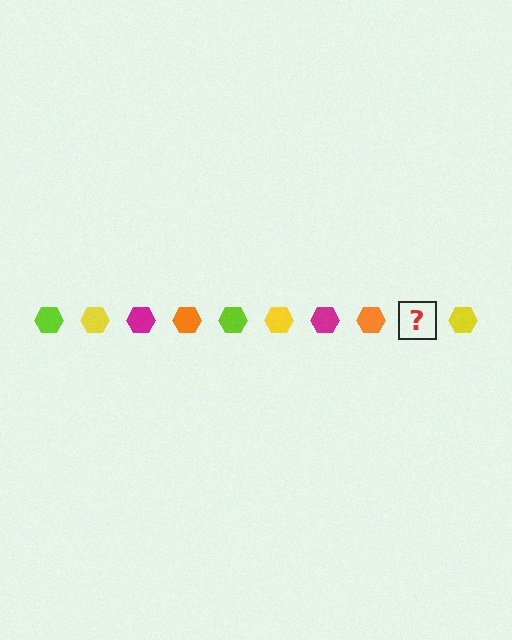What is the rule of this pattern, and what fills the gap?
The rule is that the pattern cycles through lime, yellow, magenta, orange hexagons. The gap should be filled with a lime hexagon.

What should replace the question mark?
The question mark should be replaced with a lime hexagon.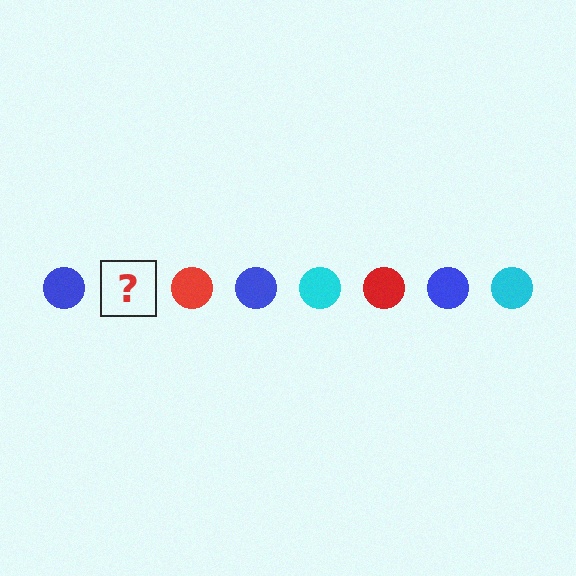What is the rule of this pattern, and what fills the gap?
The rule is that the pattern cycles through blue, cyan, red circles. The gap should be filled with a cyan circle.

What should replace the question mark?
The question mark should be replaced with a cyan circle.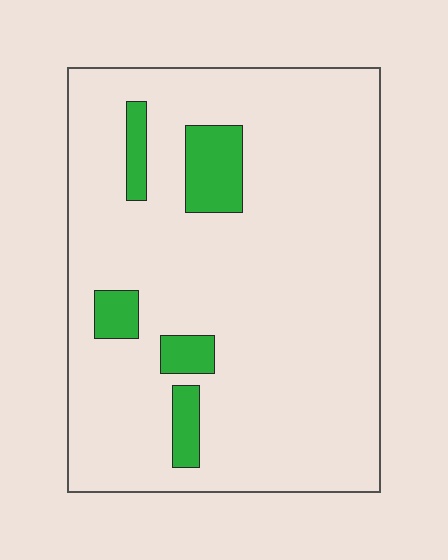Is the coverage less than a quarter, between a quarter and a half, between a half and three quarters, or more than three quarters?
Less than a quarter.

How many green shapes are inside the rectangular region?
5.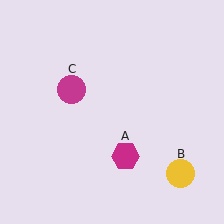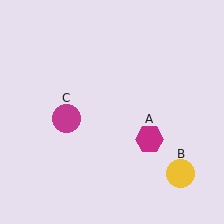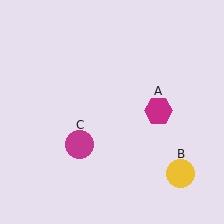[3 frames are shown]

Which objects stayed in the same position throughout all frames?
Yellow circle (object B) remained stationary.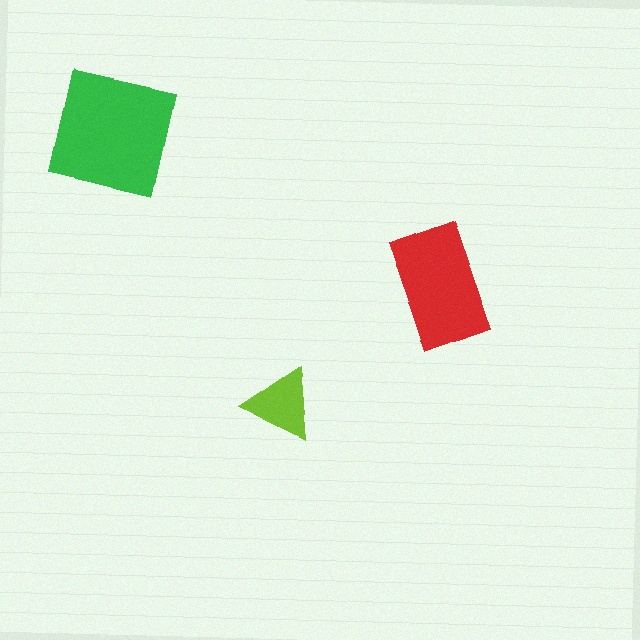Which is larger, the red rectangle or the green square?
The green square.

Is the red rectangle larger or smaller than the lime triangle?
Larger.